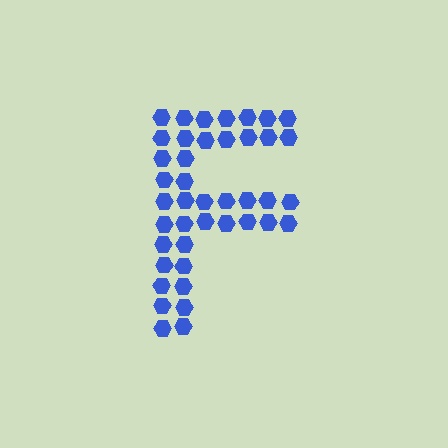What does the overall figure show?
The overall figure shows the letter F.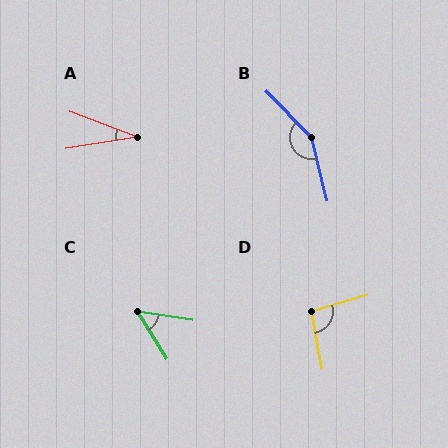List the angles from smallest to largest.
A (29°), C (49°), D (96°), B (149°).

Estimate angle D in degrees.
Approximately 96 degrees.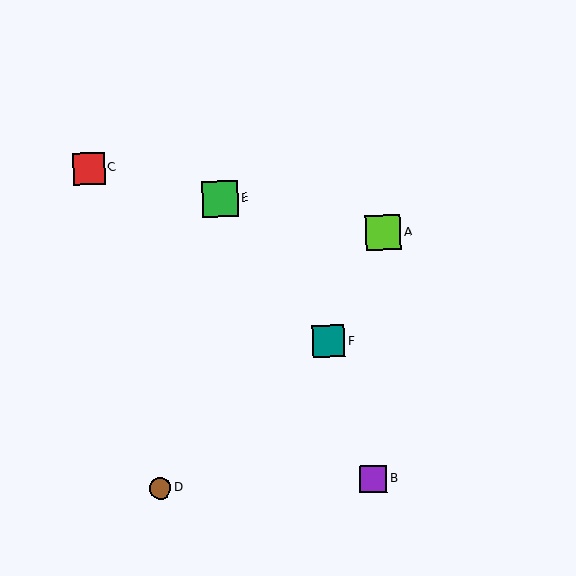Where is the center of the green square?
The center of the green square is at (220, 199).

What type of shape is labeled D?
Shape D is a brown circle.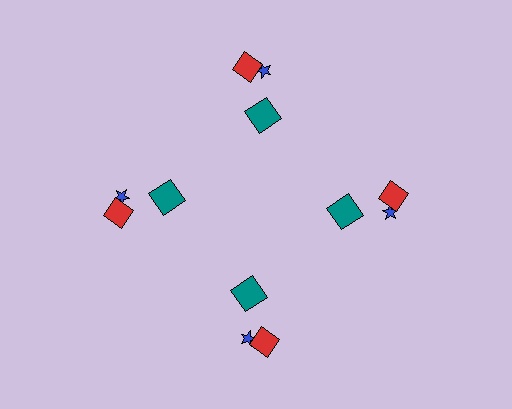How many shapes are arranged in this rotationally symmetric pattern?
There are 12 shapes, arranged in 4 groups of 3.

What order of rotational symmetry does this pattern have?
This pattern has 4-fold rotational symmetry.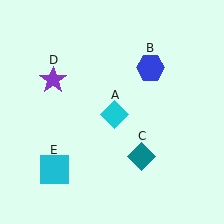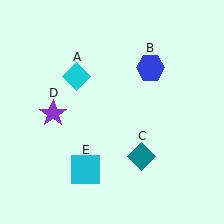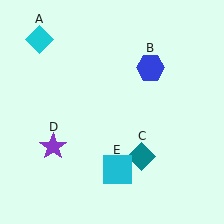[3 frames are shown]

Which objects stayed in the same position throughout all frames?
Blue hexagon (object B) and teal diamond (object C) remained stationary.